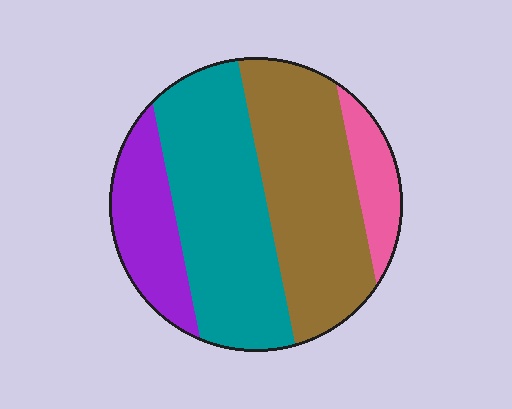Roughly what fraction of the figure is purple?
Purple covers around 15% of the figure.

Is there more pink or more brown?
Brown.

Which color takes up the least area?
Pink, at roughly 10%.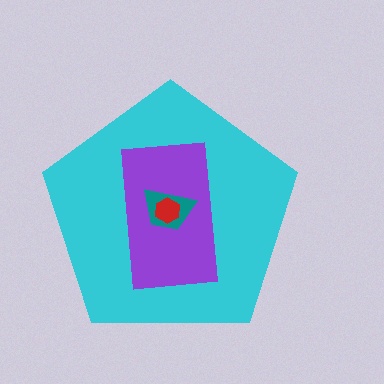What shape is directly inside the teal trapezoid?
The red hexagon.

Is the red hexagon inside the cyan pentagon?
Yes.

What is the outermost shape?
The cyan pentagon.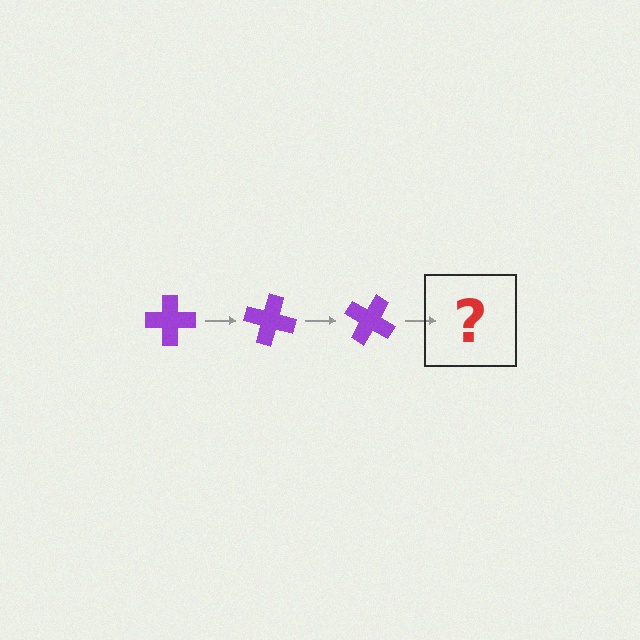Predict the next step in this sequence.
The next step is a purple cross rotated 45 degrees.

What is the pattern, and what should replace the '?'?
The pattern is that the cross rotates 15 degrees each step. The '?' should be a purple cross rotated 45 degrees.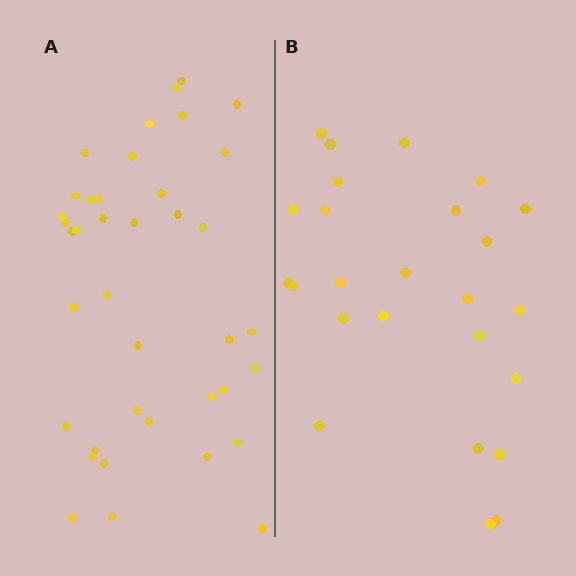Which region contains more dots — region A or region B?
Region A (the left region) has more dots.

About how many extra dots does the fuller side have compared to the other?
Region A has approximately 15 more dots than region B.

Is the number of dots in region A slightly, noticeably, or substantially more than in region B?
Region A has substantially more. The ratio is roughly 1.6 to 1.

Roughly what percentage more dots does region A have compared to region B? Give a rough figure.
About 55% more.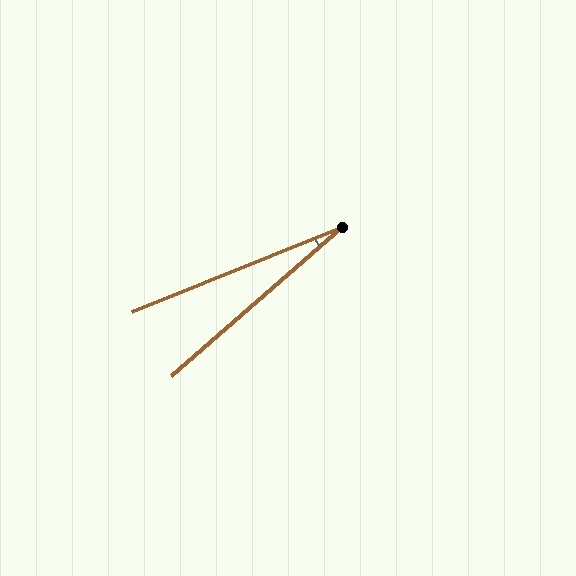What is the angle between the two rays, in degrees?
Approximately 19 degrees.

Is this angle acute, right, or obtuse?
It is acute.